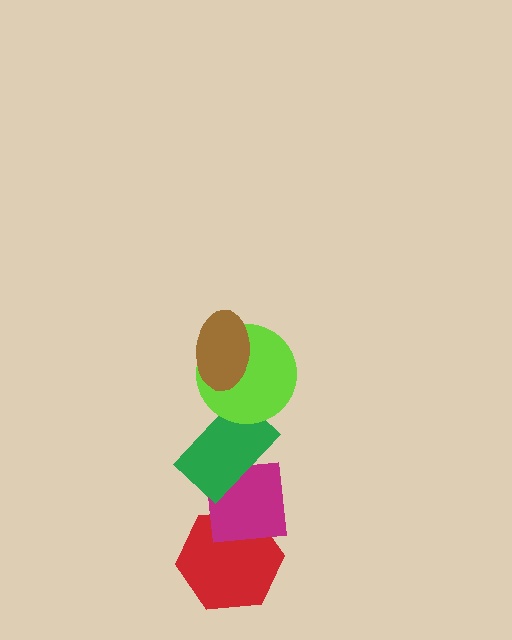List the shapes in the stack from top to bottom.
From top to bottom: the brown ellipse, the lime circle, the green rectangle, the magenta square, the red hexagon.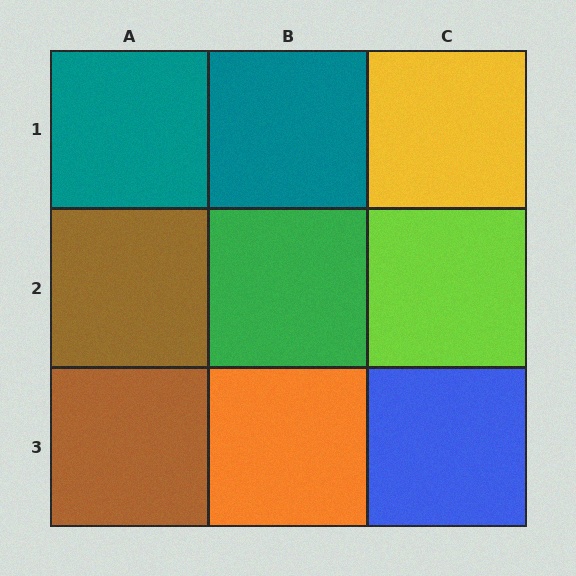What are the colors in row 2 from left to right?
Brown, green, lime.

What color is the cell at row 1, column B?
Teal.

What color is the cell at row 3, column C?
Blue.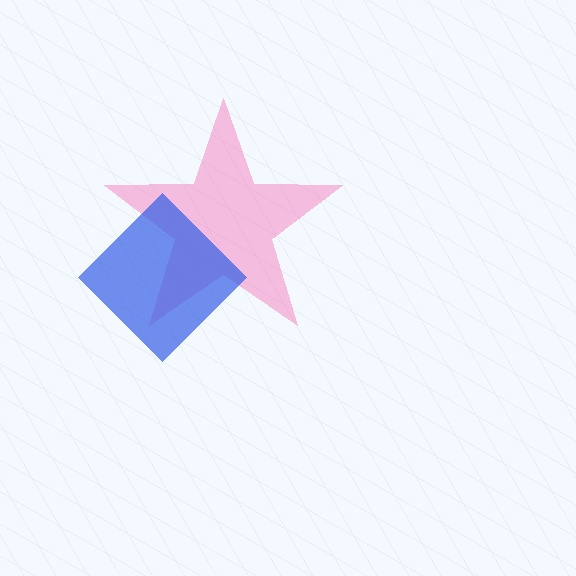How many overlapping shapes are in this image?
There are 2 overlapping shapes in the image.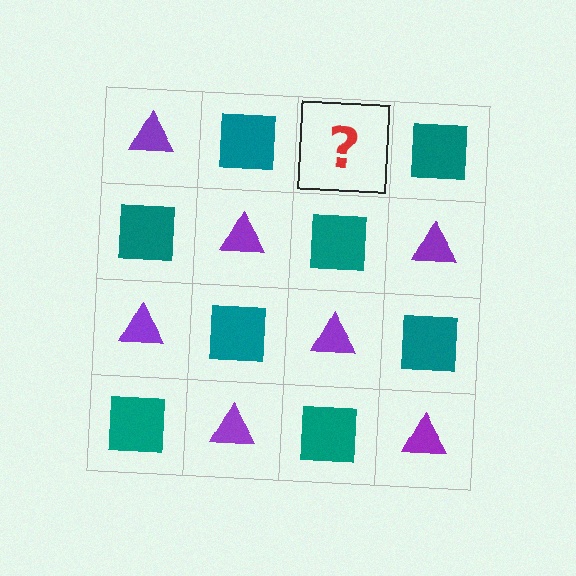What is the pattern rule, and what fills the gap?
The rule is that it alternates purple triangle and teal square in a checkerboard pattern. The gap should be filled with a purple triangle.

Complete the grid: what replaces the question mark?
The question mark should be replaced with a purple triangle.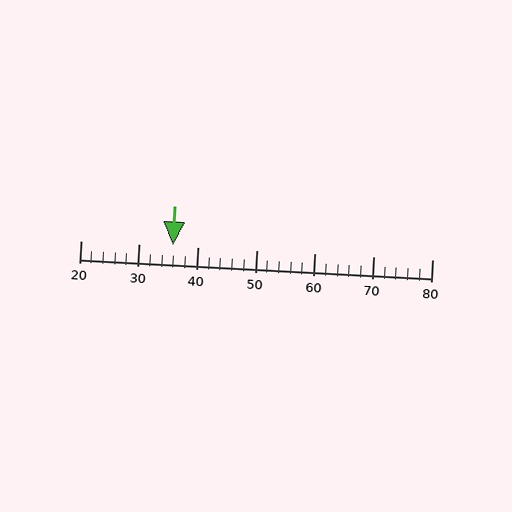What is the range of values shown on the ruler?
The ruler shows values from 20 to 80.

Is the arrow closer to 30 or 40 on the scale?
The arrow is closer to 40.